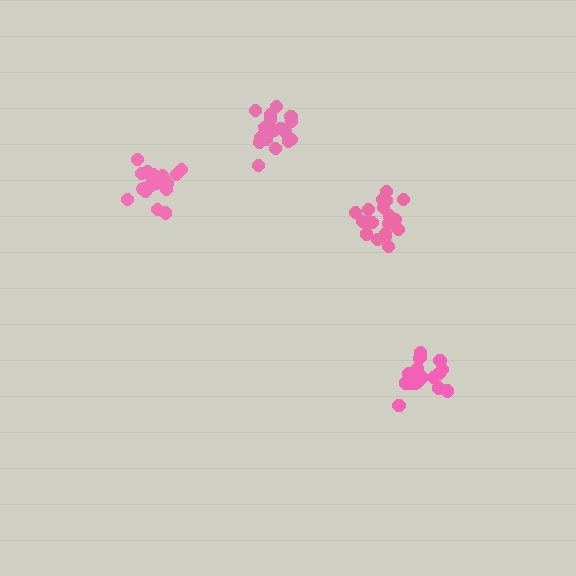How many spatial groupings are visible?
There are 4 spatial groupings.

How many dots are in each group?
Group 1: 20 dots, Group 2: 21 dots, Group 3: 19 dots, Group 4: 18 dots (78 total).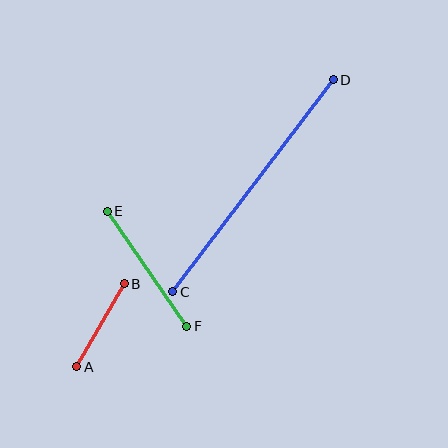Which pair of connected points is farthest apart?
Points C and D are farthest apart.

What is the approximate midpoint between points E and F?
The midpoint is at approximately (147, 269) pixels.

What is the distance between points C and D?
The distance is approximately 266 pixels.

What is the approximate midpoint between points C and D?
The midpoint is at approximately (253, 186) pixels.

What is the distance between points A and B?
The distance is approximately 96 pixels.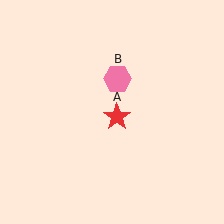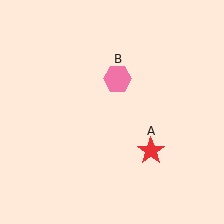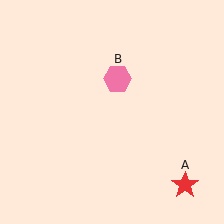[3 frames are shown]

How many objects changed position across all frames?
1 object changed position: red star (object A).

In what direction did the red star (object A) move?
The red star (object A) moved down and to the right.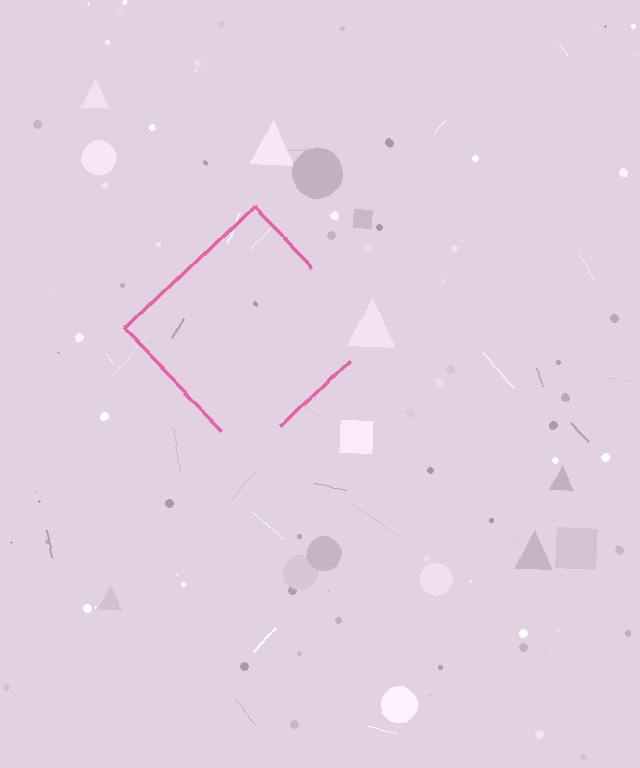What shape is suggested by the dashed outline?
The dashed outline suggests a diamond.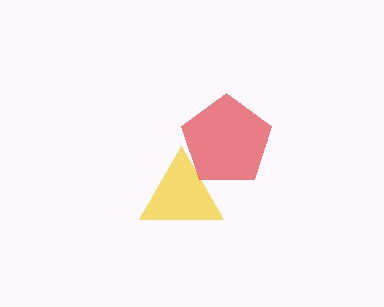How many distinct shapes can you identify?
There are 2 distinct shapes: a yellow triangle, a red pentagon.